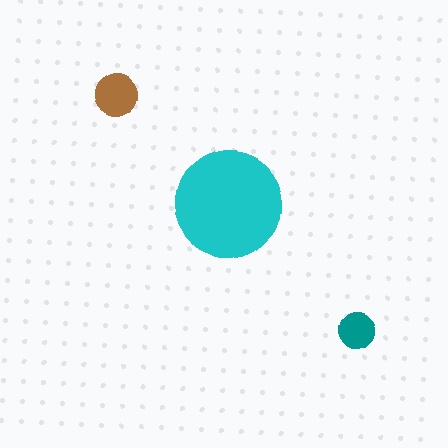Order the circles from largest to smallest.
the cyan one, the brown one, the teal one.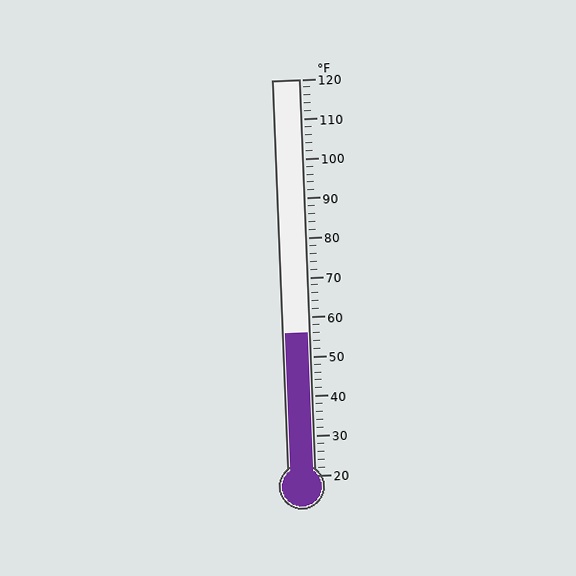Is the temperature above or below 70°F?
The temperature is below 70°F.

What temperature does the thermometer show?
The thermometer shows approximately 56°F.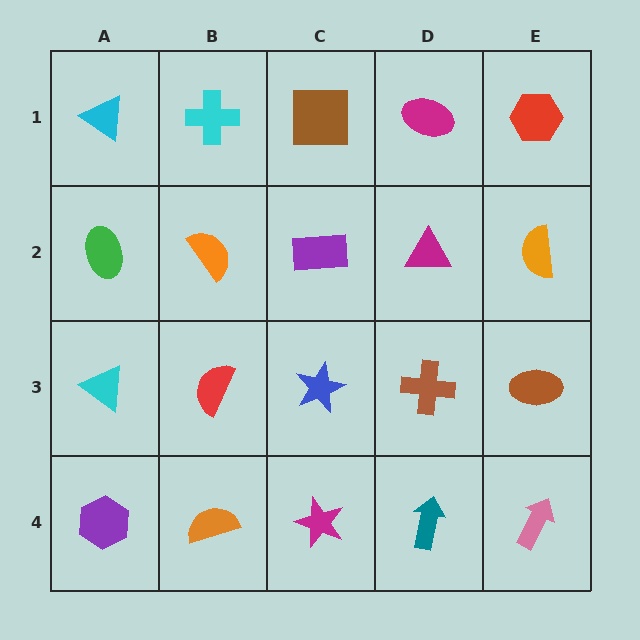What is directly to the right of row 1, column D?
A red hexagon.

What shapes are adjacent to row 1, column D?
A magenta triangle (row 2, column D), a brown square (row 1, column C), a red hexagon (row 1, column E).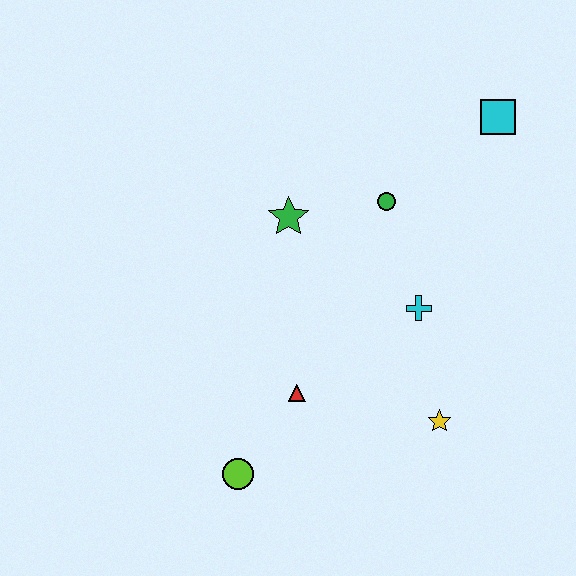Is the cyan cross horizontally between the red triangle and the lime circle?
No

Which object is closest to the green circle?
The green star is closest to the green circle.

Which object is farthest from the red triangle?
The cyan square is farthest from the red triangle.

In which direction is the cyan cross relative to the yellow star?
The cyan cross is above the yellow star.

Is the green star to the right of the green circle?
No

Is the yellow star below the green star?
Yes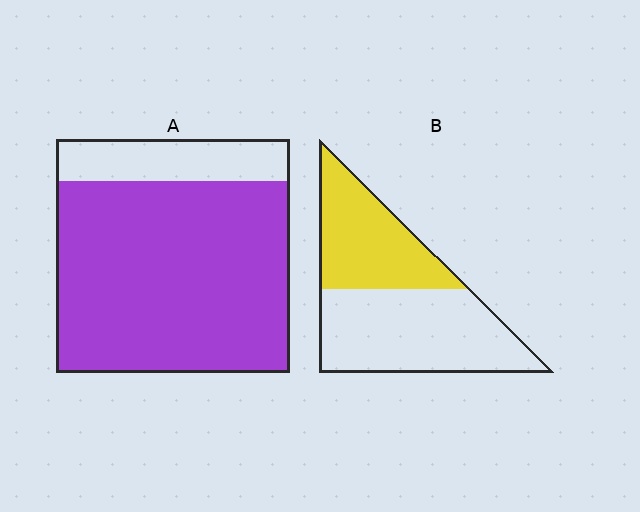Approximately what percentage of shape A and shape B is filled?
A is approximately 80% and B is approximately 40%.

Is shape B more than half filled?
No.